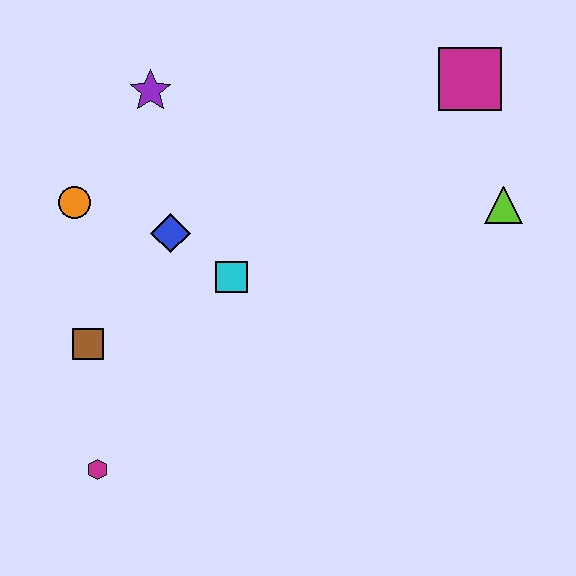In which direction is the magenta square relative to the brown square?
The magenta square is to the right of the brown square.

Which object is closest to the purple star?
The orange circle is closest to the purple star.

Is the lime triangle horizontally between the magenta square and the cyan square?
No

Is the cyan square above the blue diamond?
No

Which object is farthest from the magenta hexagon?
The magenta square is farthest from the magenta hexagon.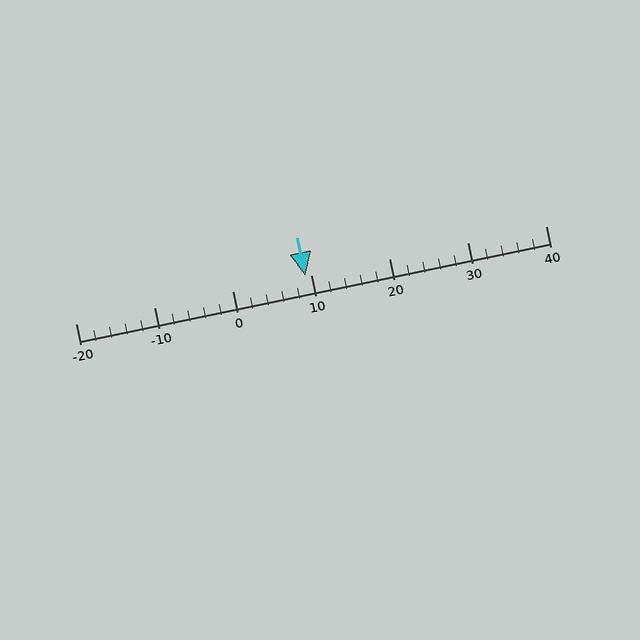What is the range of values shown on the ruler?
The ruler shows values from -20 to 40.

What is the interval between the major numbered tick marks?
The major tick marks are spaced 10 units apart.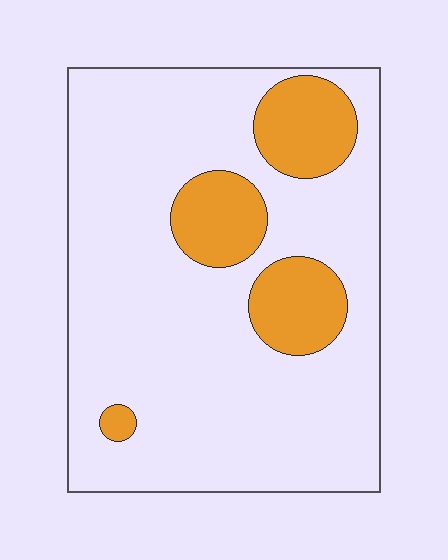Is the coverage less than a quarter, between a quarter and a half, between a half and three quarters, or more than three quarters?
Less than a quarter.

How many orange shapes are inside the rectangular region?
4.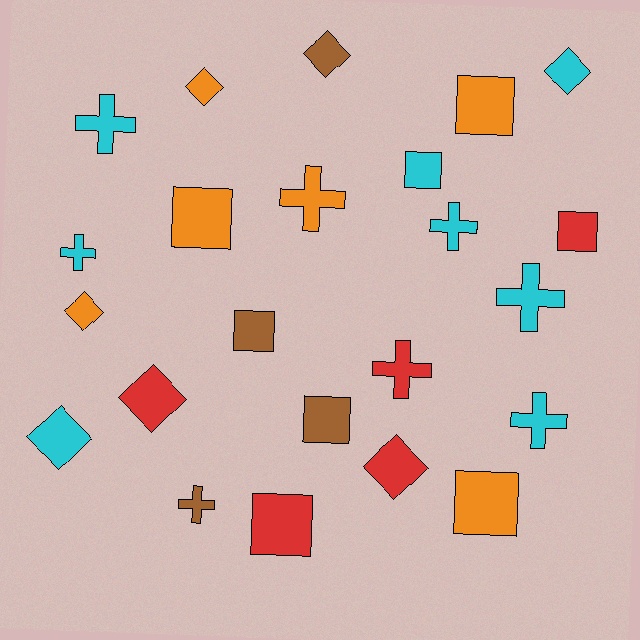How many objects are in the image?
There are 23 objects.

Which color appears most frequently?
Cyan, with 8 objects.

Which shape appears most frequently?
Cross, with 8 objects.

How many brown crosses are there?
There is 1 brown cross.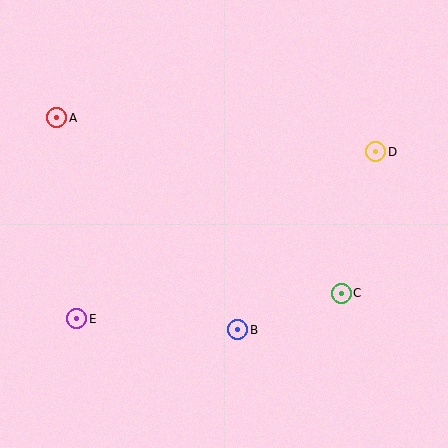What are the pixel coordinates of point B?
Point B is at (238, 330).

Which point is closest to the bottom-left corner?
Point E is closest to the bottom-left corner.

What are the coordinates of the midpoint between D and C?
The midpoint between D and C is at (358, 223).